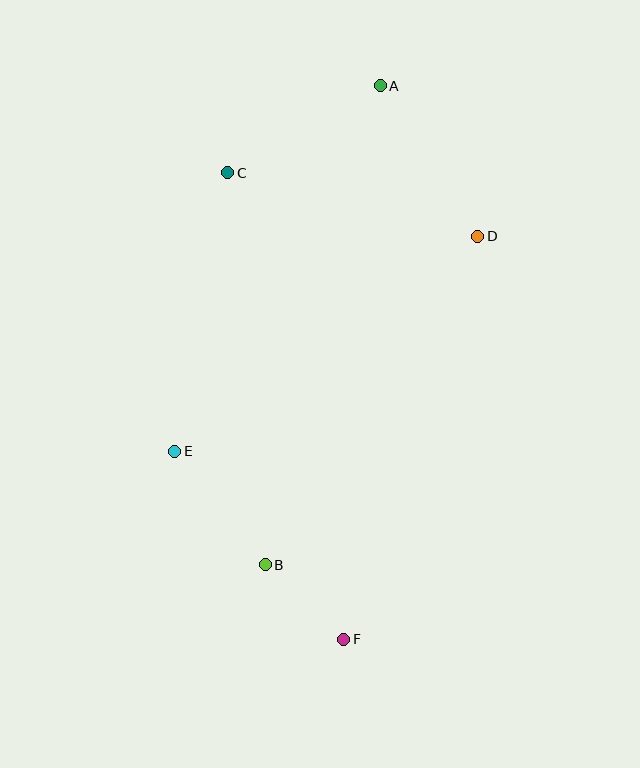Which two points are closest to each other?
Points B and F are closest to each other.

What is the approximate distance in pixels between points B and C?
The distance between B and C is approximately 394 pixels.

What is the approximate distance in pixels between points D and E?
The distance between D and E is approximately 371 pixels.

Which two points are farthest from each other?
Points A and F are farthest from each other.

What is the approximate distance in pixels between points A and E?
The distance between A and E is approximately 419 pixels.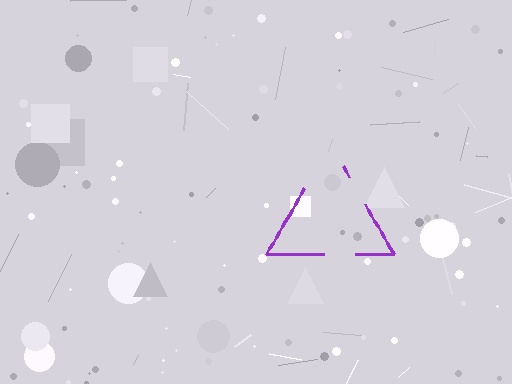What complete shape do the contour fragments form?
The contour fragments form a triangle.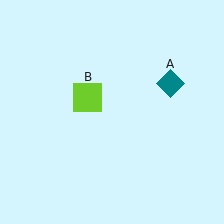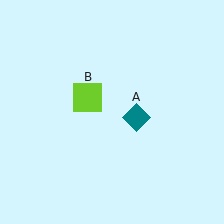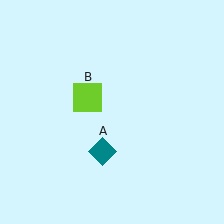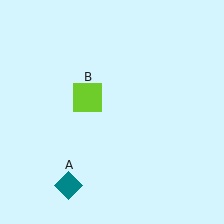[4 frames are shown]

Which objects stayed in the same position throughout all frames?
Lime square (object B) remained stationary.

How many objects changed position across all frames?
1 object changed position: teal diamond (object A).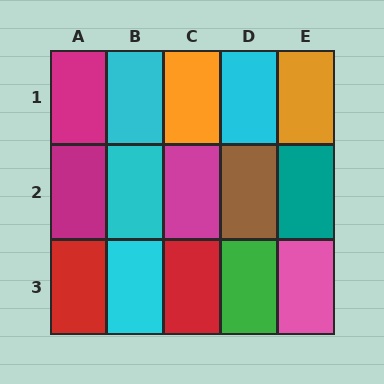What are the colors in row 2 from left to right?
Magenta, cyan, magenta, brown, teal.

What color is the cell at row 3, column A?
Red.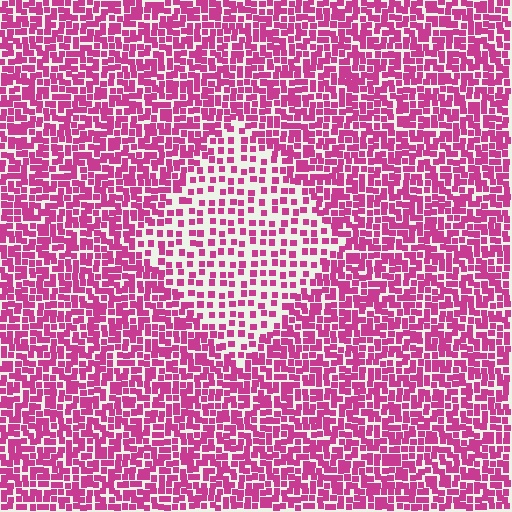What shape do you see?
I see a diamond.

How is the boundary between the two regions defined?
The boundary is defined by a change in element density (approximately 2.1x ratio). All elements are the same color, size, and shape.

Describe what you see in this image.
The image contains small magenta elements arranged at two different densities. A diamond-shaped region is visible where the elements are less densely packed than the surrounding area.